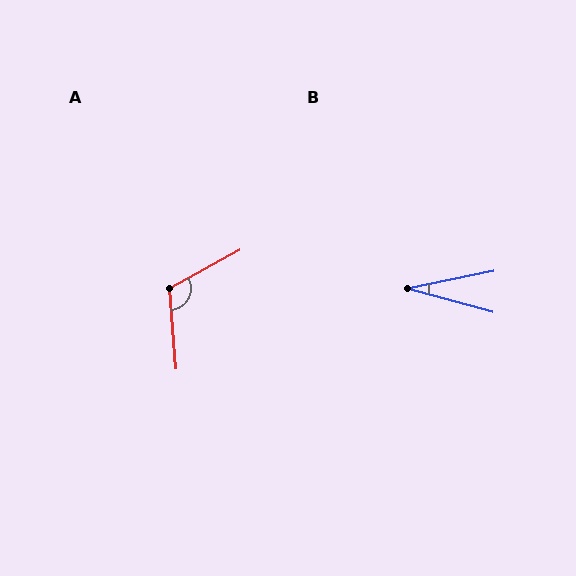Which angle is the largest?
A, at approximately 114 degrees.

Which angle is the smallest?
B, at approximately 27 degrees.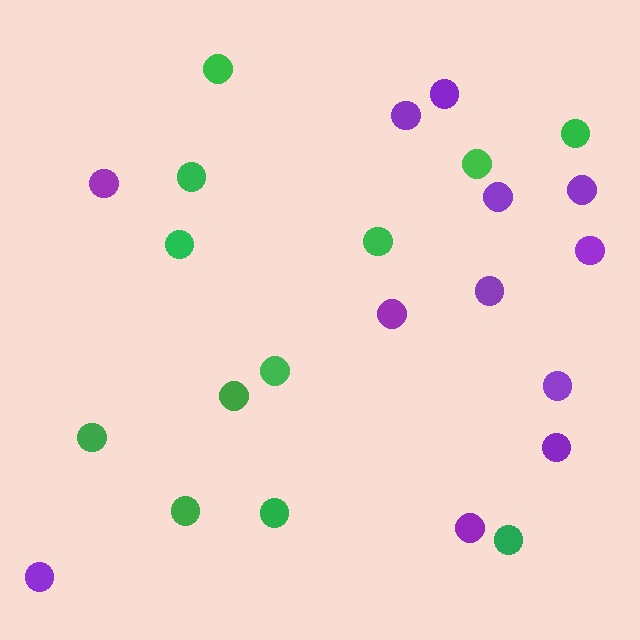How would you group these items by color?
There are 2 groups: one group of purple circles (12) and one group of green circles (12).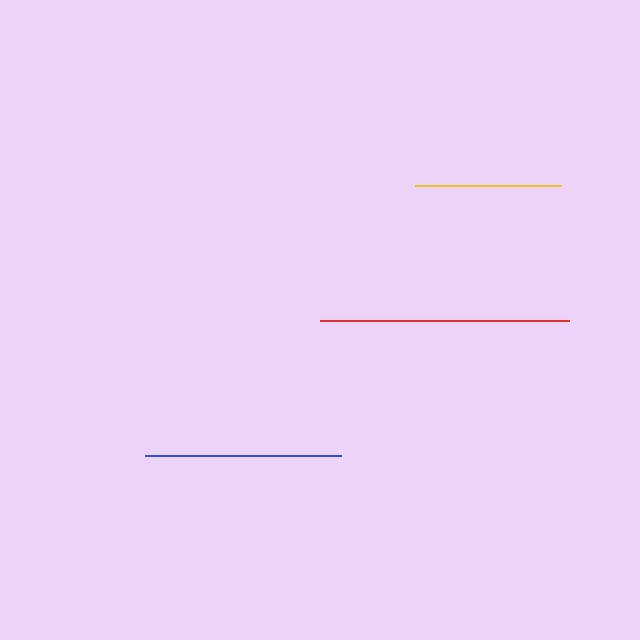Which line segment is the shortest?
The yellow line is the shortest at approximately 146 pixels.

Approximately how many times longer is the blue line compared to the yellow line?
The blue line is approximately 1.4 times the length of the yellow line.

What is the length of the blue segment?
The blue segment is approximately 197 pixels long.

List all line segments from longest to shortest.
From longest to shortest: red, blue, yellow.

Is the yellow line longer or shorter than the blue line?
The blue line is longer than the yellow line.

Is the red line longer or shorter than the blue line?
The red line is longer than the blue line.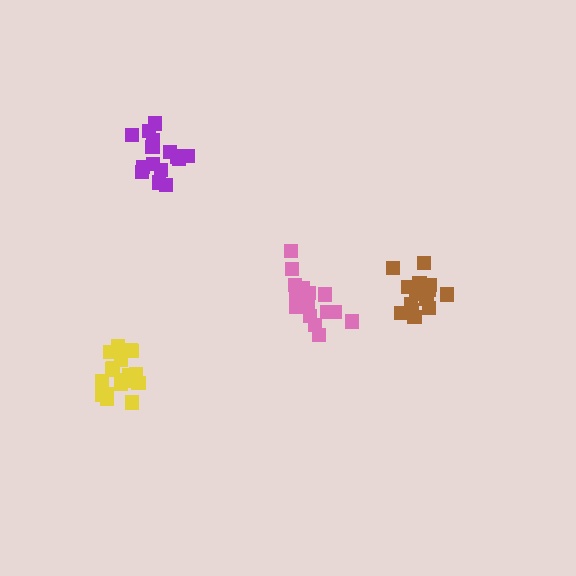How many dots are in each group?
Group 1: 17 dots, Group 2: 15 dots, Group 3: 16 dots, Group 4: 14 dots (62 total).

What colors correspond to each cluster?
The clusters are colored: yellow, purple, pink, brown.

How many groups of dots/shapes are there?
There are 4 groups.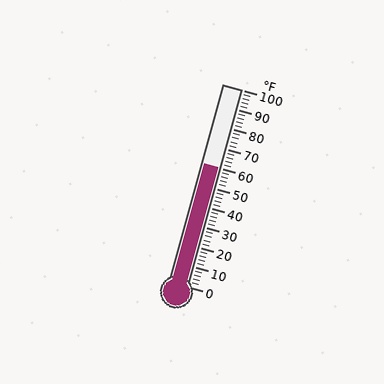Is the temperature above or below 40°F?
The temperature is above 40°F.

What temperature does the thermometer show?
The thermometer shows approximately 60°F.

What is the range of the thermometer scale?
The thermometer scale ranges from 0°F to 100°F.